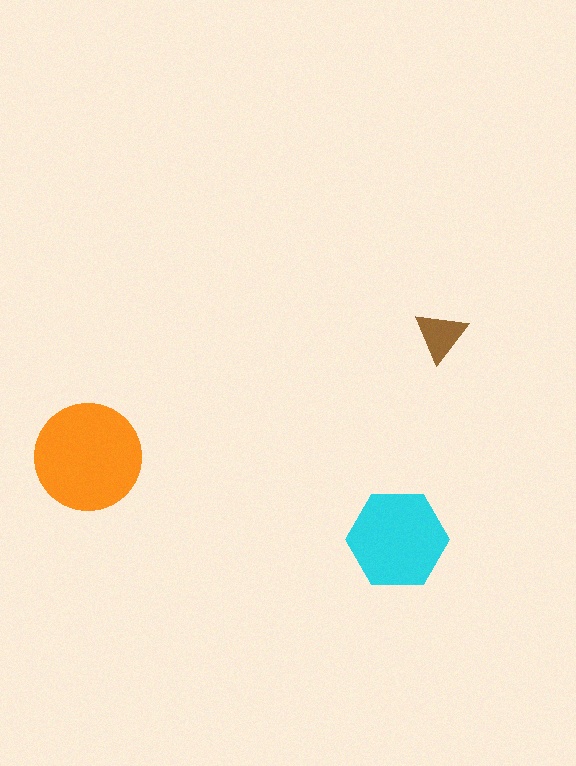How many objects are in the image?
There are 3 objects in the image.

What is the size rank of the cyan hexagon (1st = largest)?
2nd.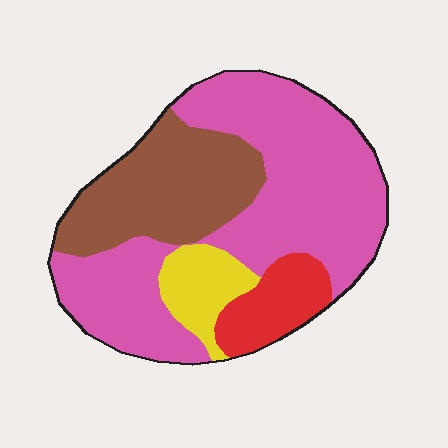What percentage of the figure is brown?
Brown covers around 25% of the figure.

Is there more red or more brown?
Brown.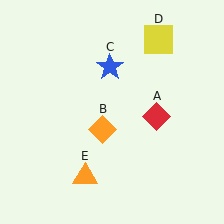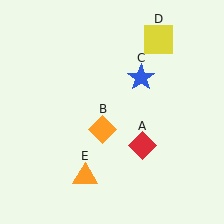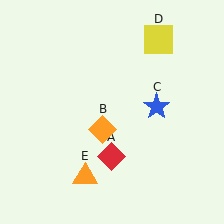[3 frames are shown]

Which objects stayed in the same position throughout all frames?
Orange diamond (object B) and yellow square (object D) and orange triangle (object E) remained stationary.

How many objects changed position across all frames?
2 objects changed position: red diamond (object A), blue star (object C).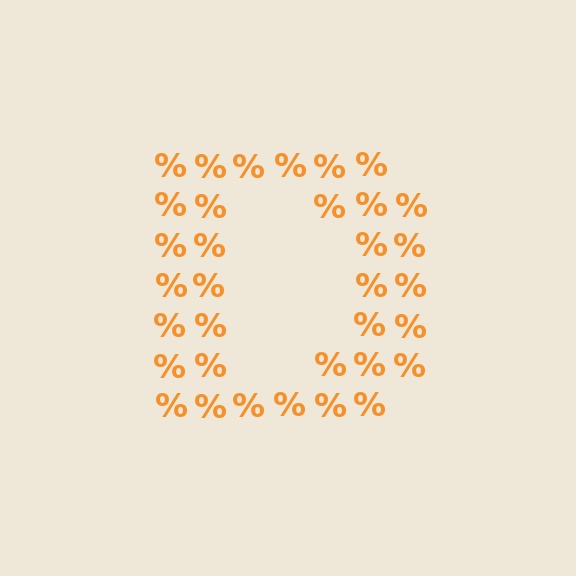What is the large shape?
The large shape is the letter D.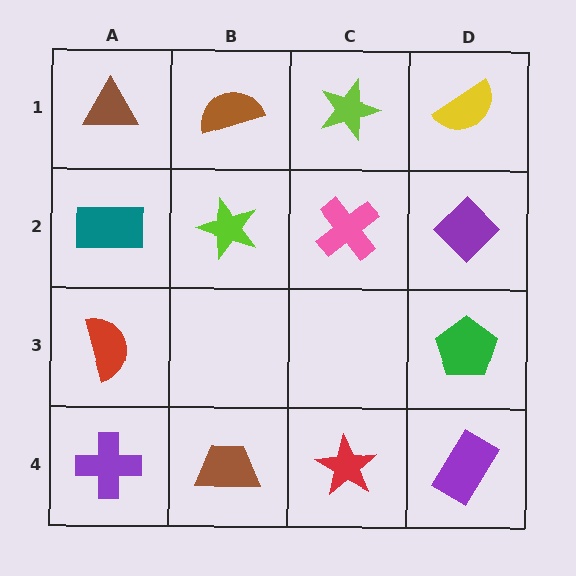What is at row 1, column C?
A lime star.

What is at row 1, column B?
A brown semicircle.